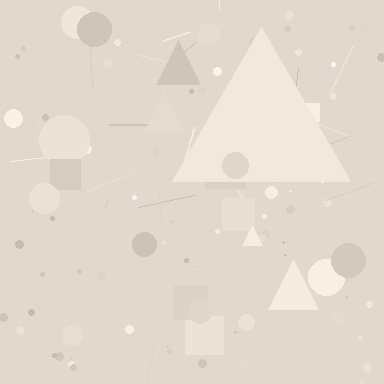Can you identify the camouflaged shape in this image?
The camouflaged shape is a triangle.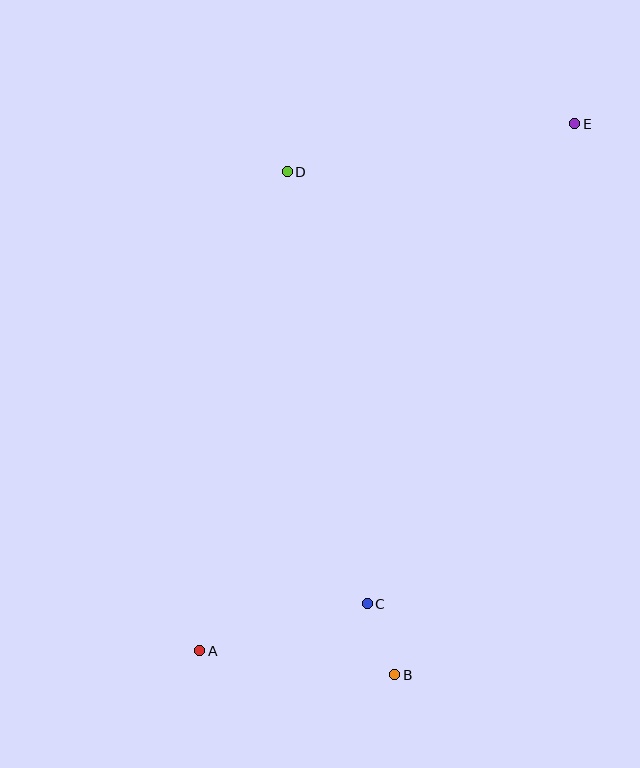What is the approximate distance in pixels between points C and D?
The distance between C and D is approximately 439 pixels.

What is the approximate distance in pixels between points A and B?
The distance between A and B is approximately 196 pixels.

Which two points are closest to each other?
Points B and C are closest to each other.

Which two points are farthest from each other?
Points A and E are farthest from each other.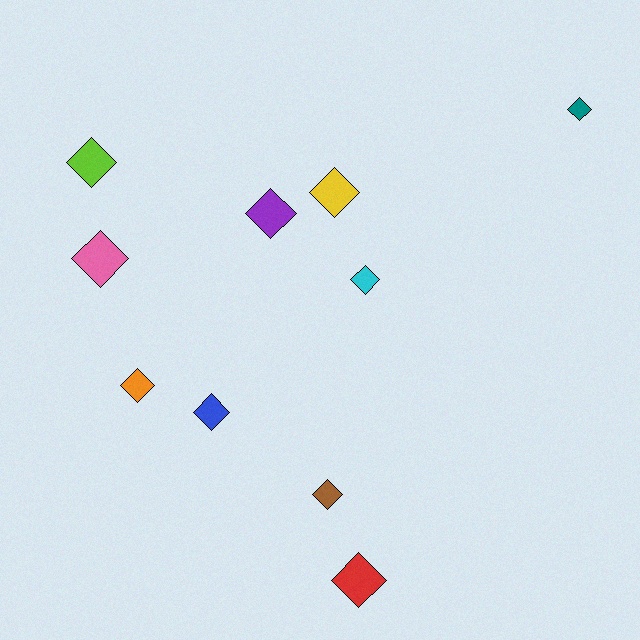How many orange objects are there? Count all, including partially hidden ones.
There is 1 orange object.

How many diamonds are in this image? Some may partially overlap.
There are 10 diamonds.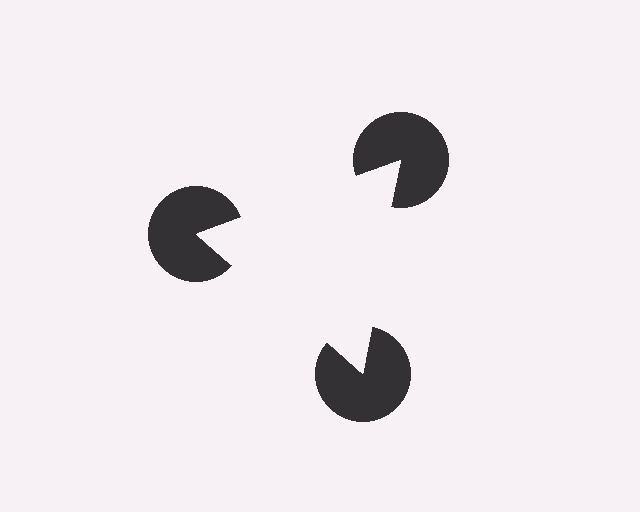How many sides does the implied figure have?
3 sides.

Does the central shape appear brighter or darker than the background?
It typically appears slightly brighter than the background, even though no actual brightness change is drawn.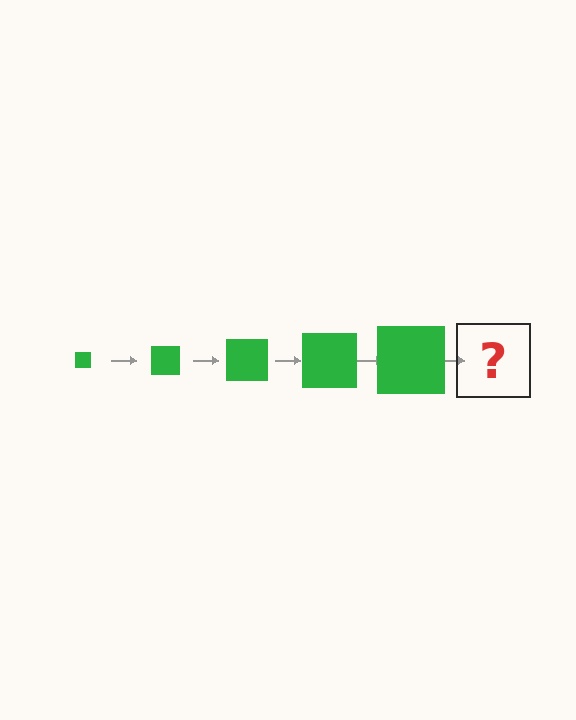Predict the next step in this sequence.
The next step is a green square, larger than the previous one.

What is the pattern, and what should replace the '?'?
The pattern is that the square gets progressively larger each step. The '?' should be a green square, larger than the previous one.